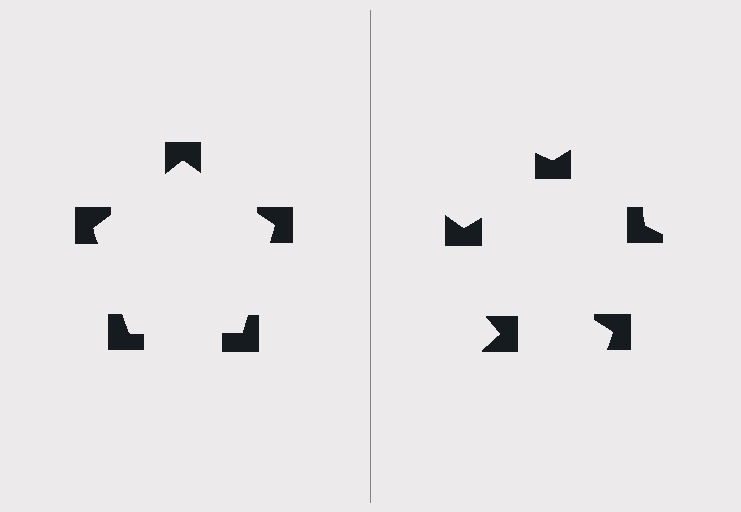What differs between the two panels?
The notched squares are positioned identically on both sides; only the wedge orientations differ. On the left they align to a pentagon; on the right they are misaligned.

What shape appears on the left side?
An illusory pentagon.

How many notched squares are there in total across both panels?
10 — 5 on each side.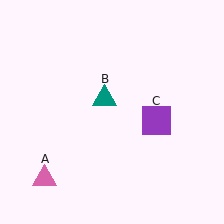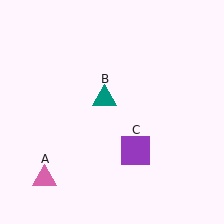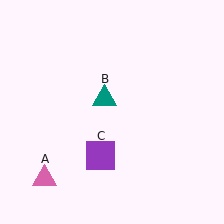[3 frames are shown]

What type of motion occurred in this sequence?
The purple square (object C) rotated clockwise around the center of the scene.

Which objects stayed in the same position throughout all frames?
Pink triangle (object A) and teal triangle (object B) remained stationary.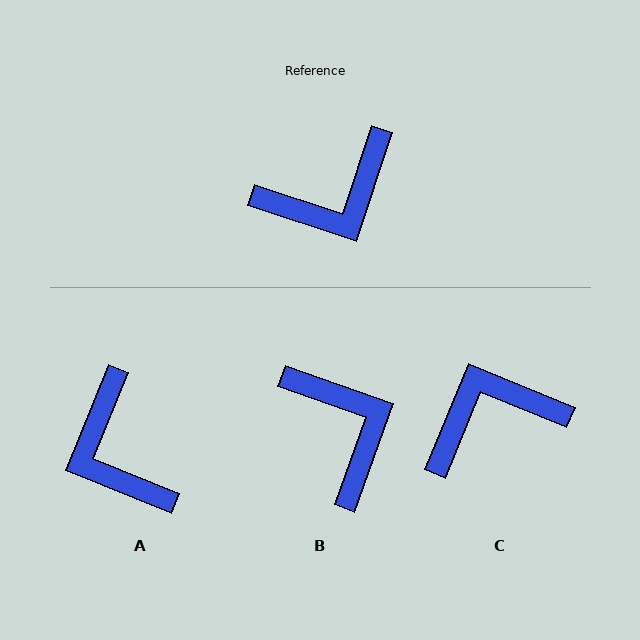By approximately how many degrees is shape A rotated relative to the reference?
Approximately 94 degrees clockwise.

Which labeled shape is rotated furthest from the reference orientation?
C, about 176 degrees away.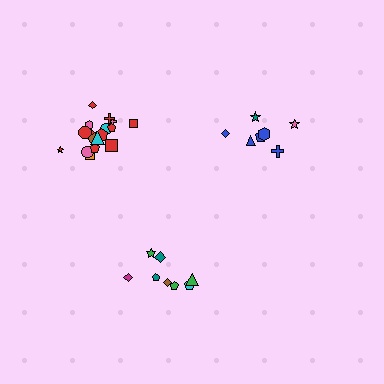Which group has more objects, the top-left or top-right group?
The top-left group.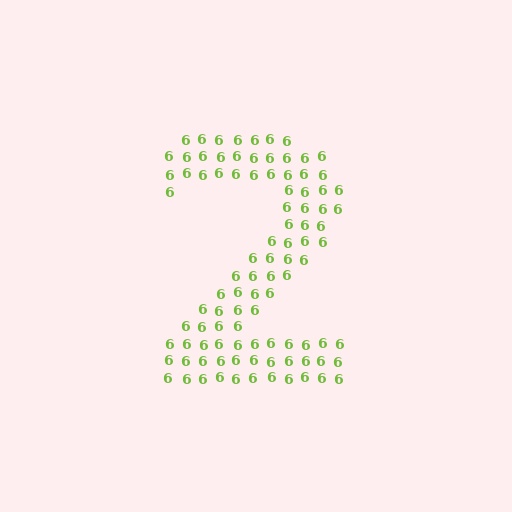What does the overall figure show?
The overall figure shows the digit 2.